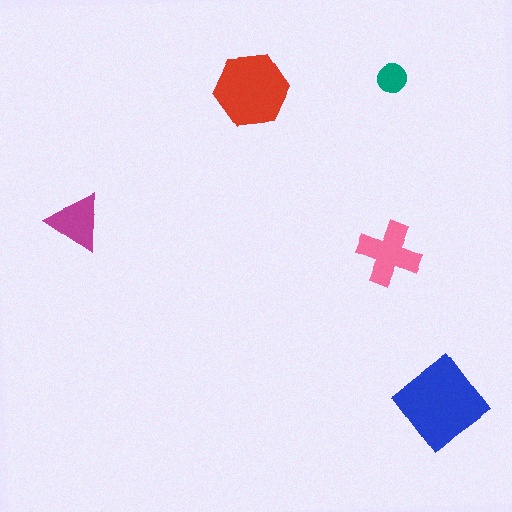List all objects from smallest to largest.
The teal circle, the magenta triangle, the pink cross, the red hexagon, the blue diamond.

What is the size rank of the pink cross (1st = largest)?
3rd.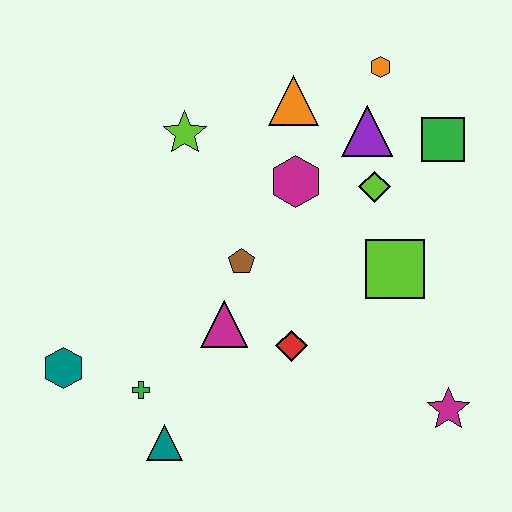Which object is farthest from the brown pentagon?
The magenta star is farthest from the brown pentagon.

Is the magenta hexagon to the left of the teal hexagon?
No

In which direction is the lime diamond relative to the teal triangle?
The lime diamond is above the teal triangle.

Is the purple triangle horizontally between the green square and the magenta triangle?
Yes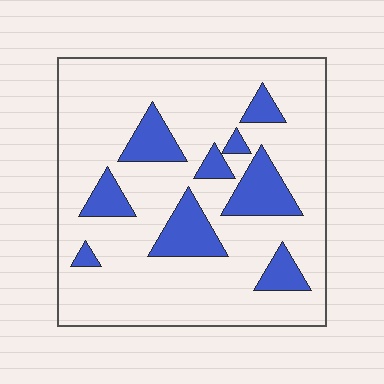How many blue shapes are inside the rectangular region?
9.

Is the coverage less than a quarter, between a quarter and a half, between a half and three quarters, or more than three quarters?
Less than a quarter.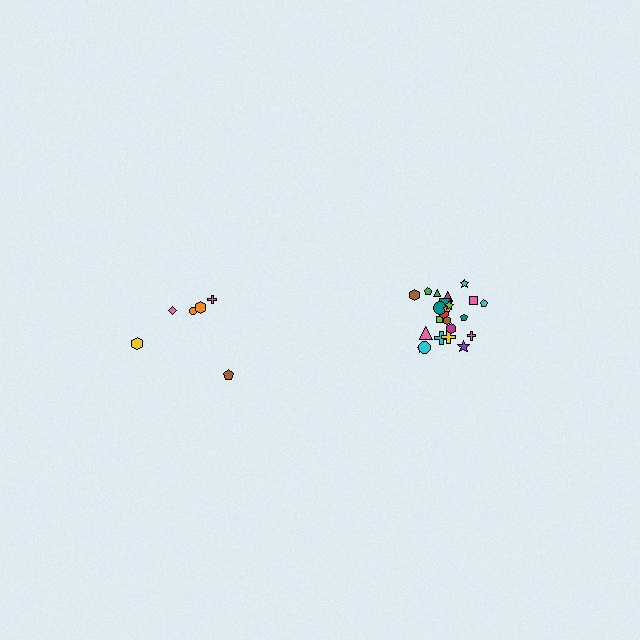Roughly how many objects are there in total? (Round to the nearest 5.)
Roughly 30 objects in total.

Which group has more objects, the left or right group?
The right group.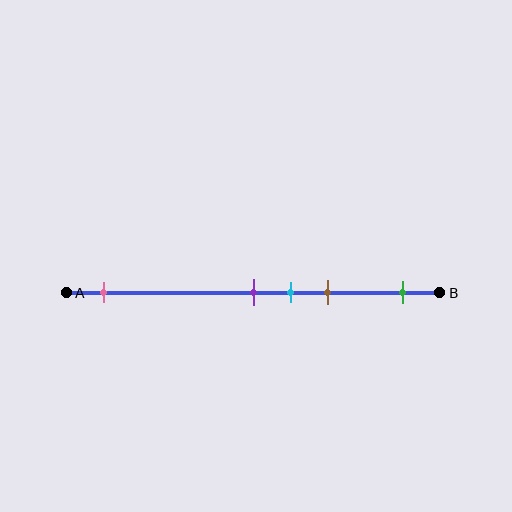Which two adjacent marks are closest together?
The purple and cyan marks are the closest adjacent pair.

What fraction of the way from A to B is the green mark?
The green mark is approximately 90% (0.9) of the way from A to B.